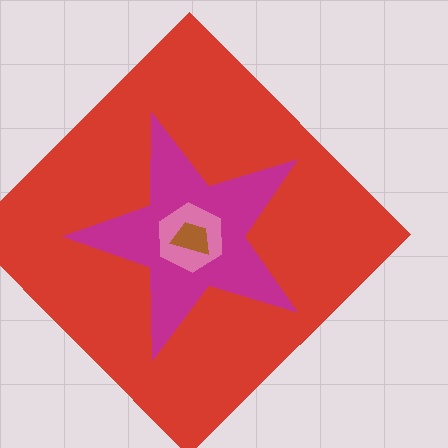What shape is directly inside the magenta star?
The pink hexagon.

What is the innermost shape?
The brown trapezoid.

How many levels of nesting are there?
4.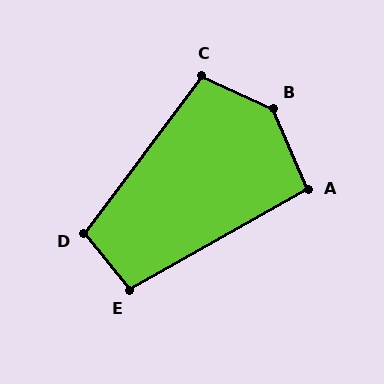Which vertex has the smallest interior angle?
A, at approximately 96 degrees.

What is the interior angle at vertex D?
Approximately 104 degrees (obtuse).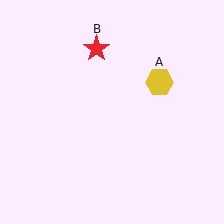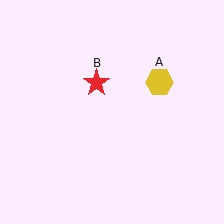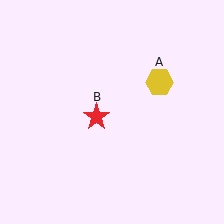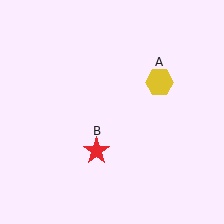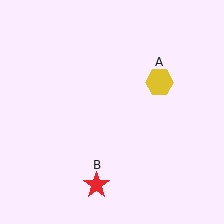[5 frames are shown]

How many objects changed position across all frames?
1 object changed position: red star (object B).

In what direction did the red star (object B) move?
The red star (object B) moved down.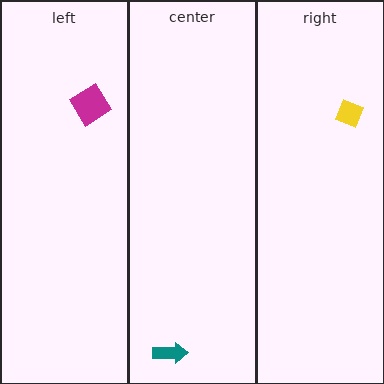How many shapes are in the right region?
1.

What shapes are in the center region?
The teal arrow.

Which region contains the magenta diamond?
The left region.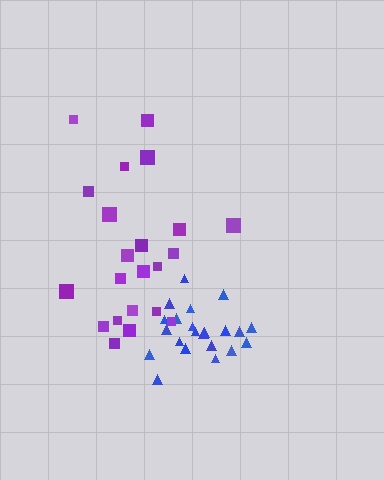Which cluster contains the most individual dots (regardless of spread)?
Blue (23).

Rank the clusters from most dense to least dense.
blue, purple.